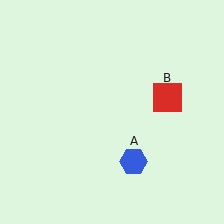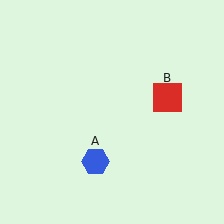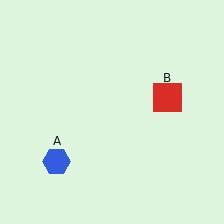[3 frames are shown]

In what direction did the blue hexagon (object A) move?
The blue hexagon (object A) moved left.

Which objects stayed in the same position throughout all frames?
Red square (object B) remained stationary.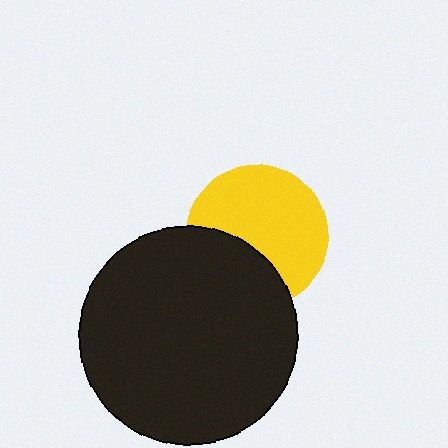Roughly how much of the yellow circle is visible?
Most of it is visible (roughly 66%).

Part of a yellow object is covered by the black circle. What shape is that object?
It is a circle.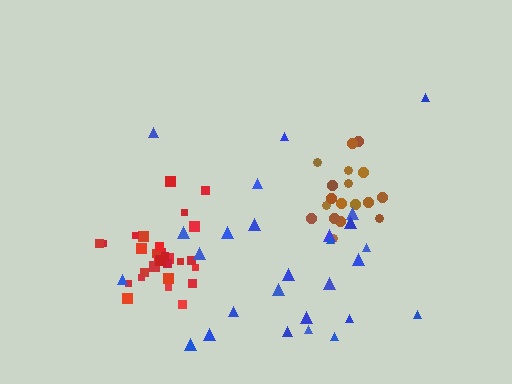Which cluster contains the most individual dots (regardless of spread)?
Red (29).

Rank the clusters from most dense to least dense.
red, brown, blue.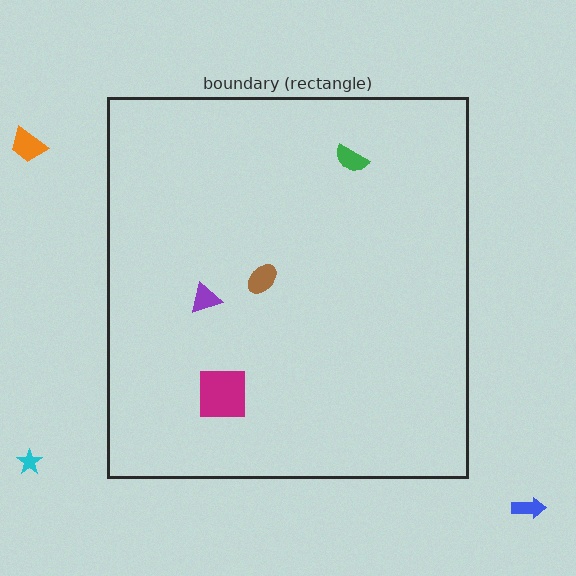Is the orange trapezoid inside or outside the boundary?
Outside.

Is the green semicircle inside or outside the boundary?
Inside.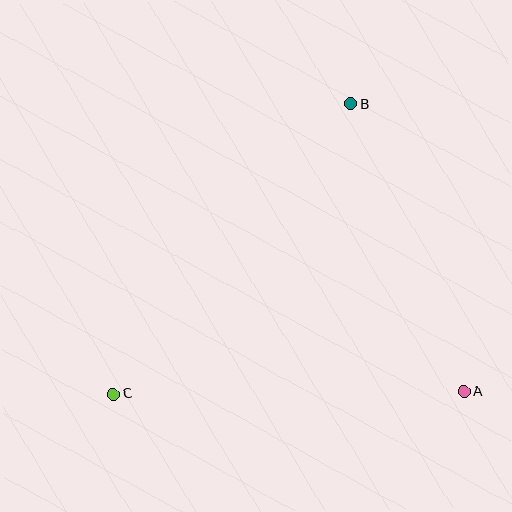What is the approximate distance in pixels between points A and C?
The distance between A and C is approximately 351 pixels.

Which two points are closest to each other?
Points A and B are closest to each other.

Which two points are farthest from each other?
Points B and C are farthest from each other.